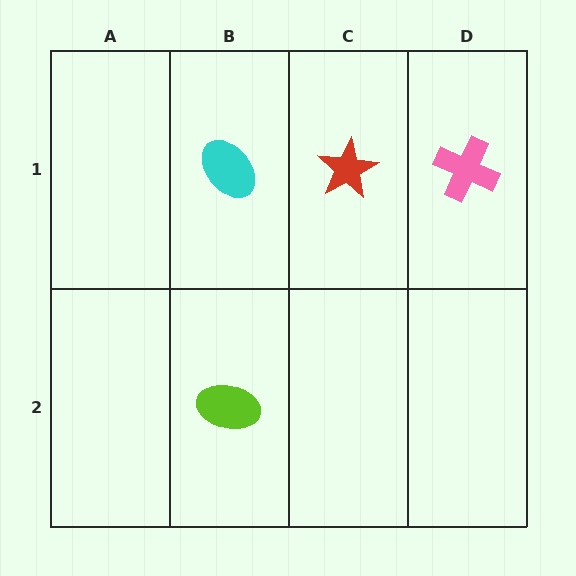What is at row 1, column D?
A pink cross.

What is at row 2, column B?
A lime ellipse.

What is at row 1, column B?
A cyan ellipse.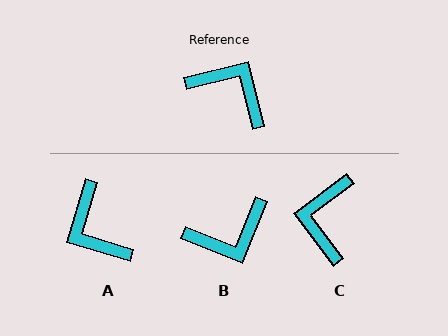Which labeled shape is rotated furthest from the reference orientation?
A, about 149 degrees away.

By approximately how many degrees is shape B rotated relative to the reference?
Approximately 126 degrees clockwise.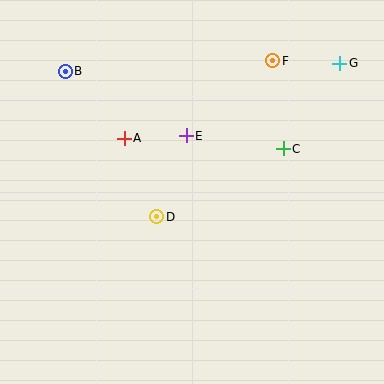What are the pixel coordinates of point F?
Point F is at (273, 61).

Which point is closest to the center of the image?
Point D at (157, 217) is closest to the center.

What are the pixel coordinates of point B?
Point B is at (65, 72).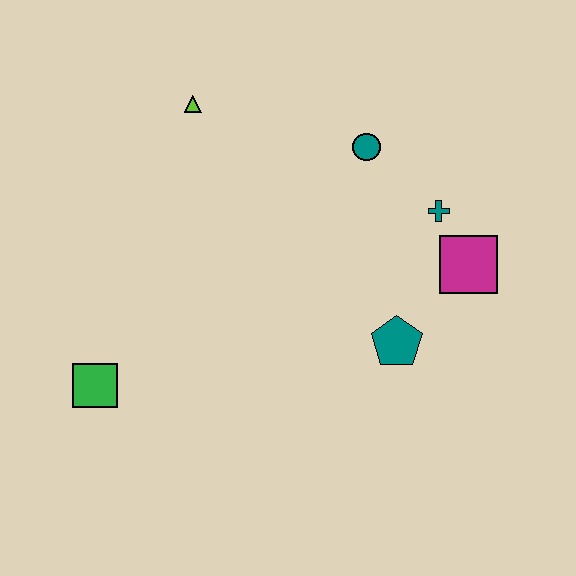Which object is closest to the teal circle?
The teal cross is closest to the teal circle.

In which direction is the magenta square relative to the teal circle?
The magenta square is below the teal circle.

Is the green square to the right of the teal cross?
No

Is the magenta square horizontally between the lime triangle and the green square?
No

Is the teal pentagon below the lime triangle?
Yes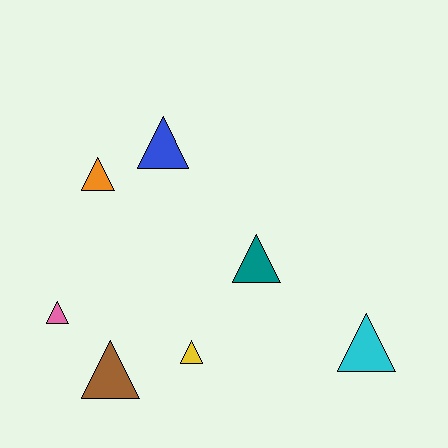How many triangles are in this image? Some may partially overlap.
There are 7 triangles.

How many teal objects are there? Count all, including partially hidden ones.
There is 1 teal object.